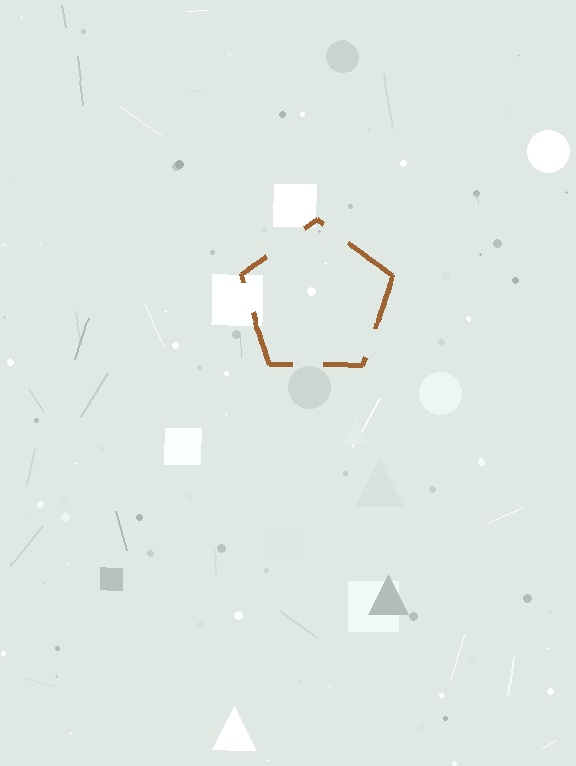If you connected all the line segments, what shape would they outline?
They would outline a pentagon.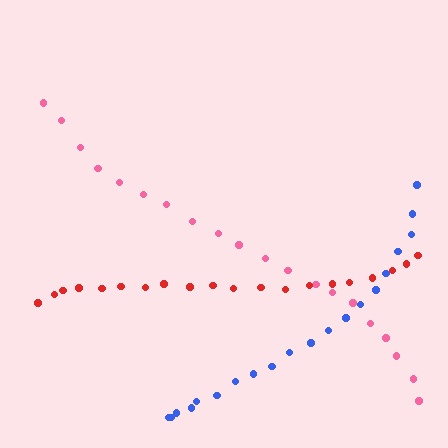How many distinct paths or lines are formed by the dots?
There are 3 distinct paths.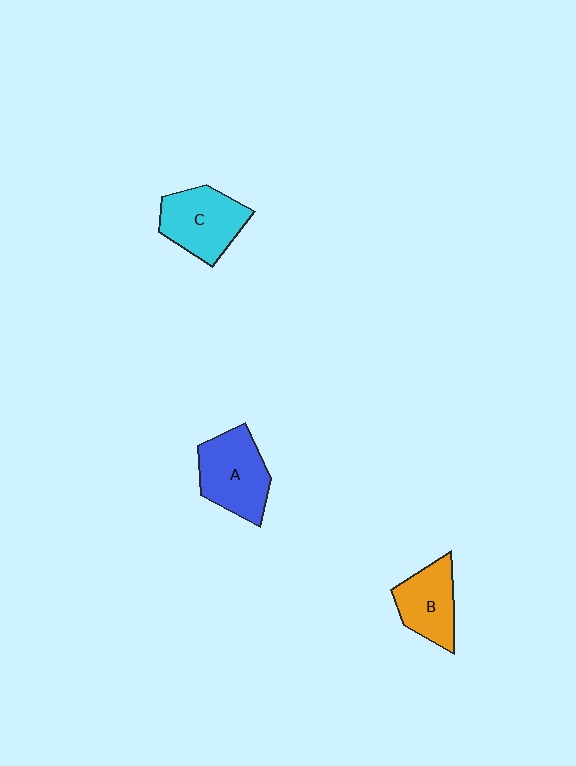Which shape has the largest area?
Shape A (blue).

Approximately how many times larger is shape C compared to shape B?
Approximately 1.2 times.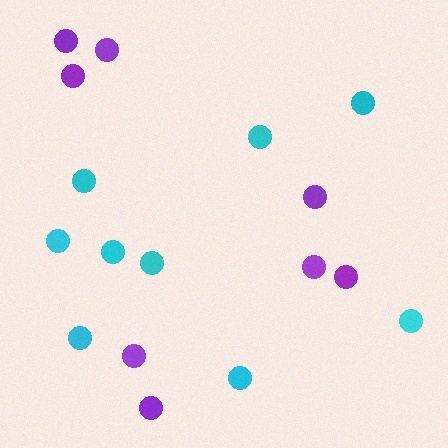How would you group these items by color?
There are 2 groups: one group of cyan circles (9) and one group of purple circles (8).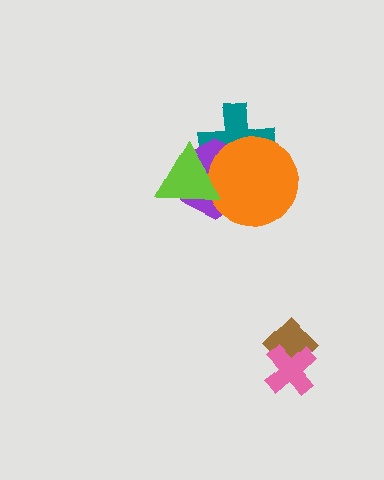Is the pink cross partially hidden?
No, no other shape covers it.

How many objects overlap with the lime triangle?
3 objects overlap with the lime triangle.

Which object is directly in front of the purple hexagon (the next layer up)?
The orange circle is directly in front of the purple hexagon.